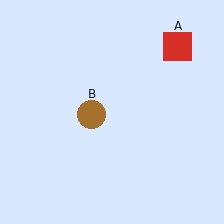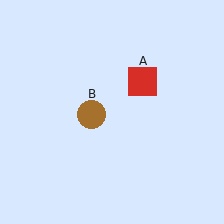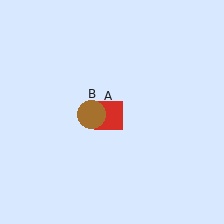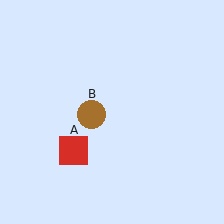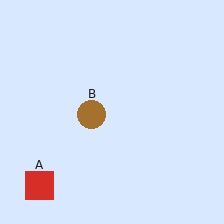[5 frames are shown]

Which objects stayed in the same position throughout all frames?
Brown circle (object B) remained stationary.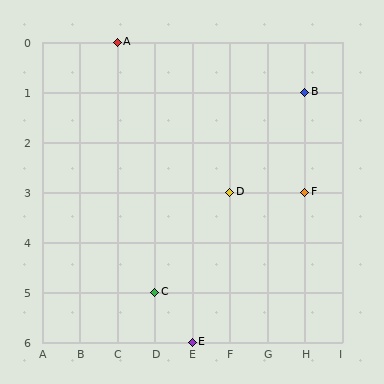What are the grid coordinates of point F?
Point F is at grid coordinates (H, 3).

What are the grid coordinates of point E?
Point E is at grid coordinates (E, 6).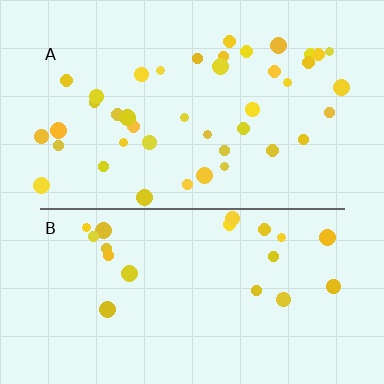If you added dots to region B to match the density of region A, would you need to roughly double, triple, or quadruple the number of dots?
Approximately double.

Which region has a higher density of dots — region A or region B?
A (the top).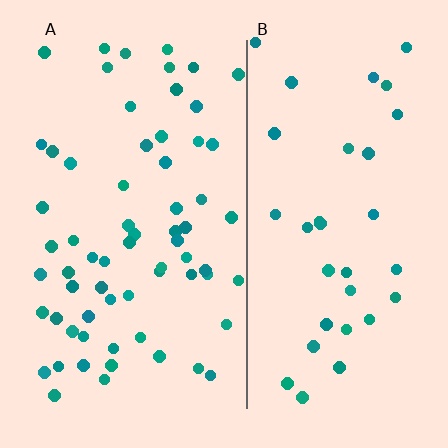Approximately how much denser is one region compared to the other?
Approximately 1.9× — region A over region B.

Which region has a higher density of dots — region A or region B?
A (the left).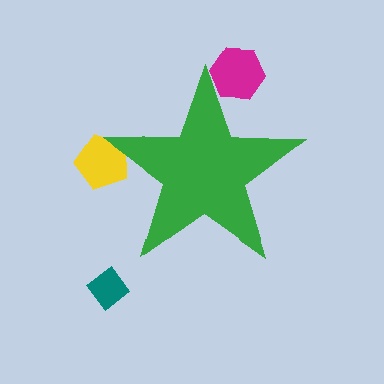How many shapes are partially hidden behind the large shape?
2 shapes are partially hidden.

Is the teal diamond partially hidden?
No, the teal diamond is fully visible.